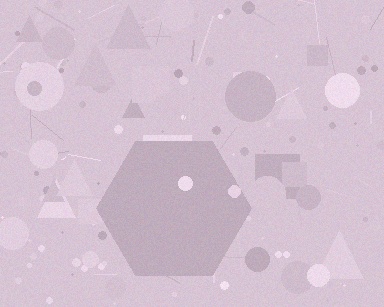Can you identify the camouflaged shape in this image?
The camouflaged shape is a hexagon.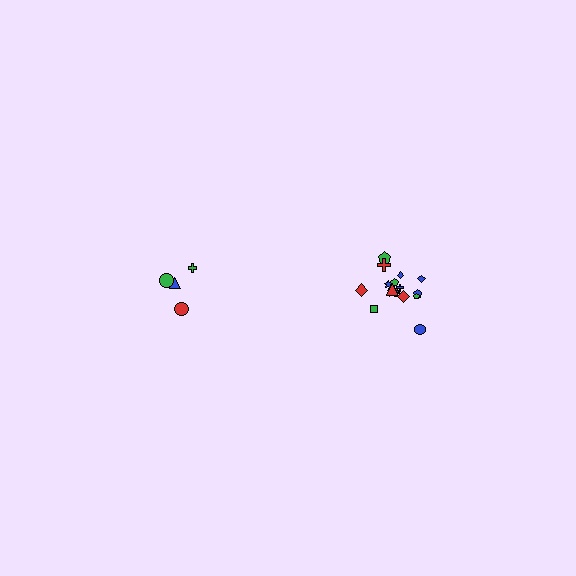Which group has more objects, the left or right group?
The right group.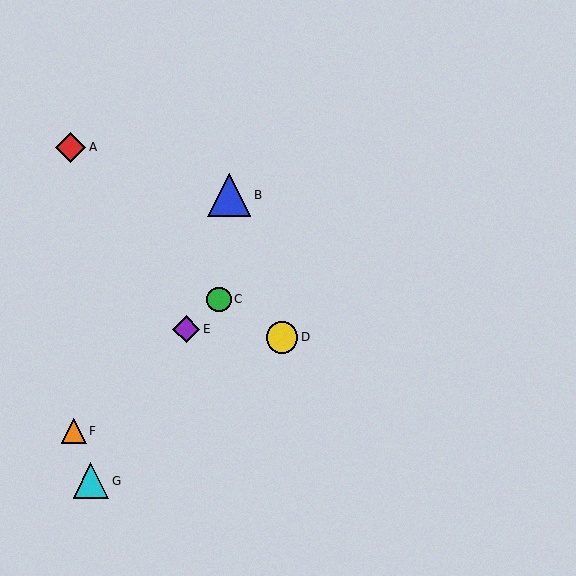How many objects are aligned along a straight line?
3 objects (C, E, F) are aligned along a straight line.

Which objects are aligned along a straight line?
Objects C, E, F are aligned along a straight line.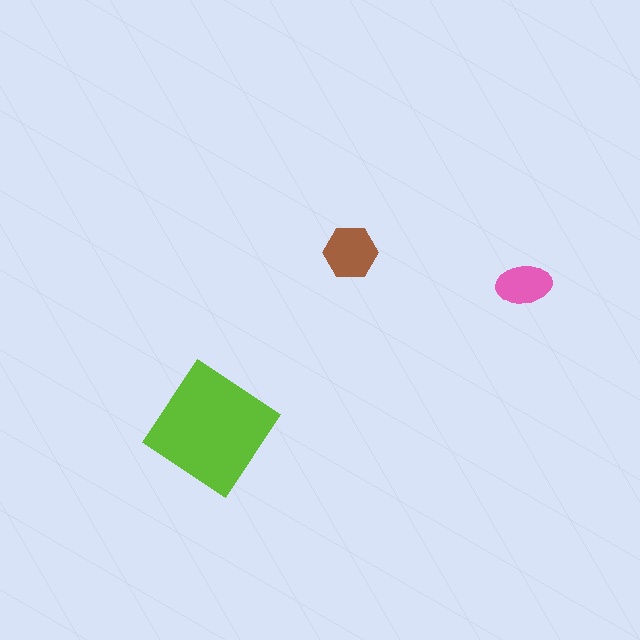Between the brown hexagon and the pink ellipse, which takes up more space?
The brown hexagon.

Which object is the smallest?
The pink ellipse.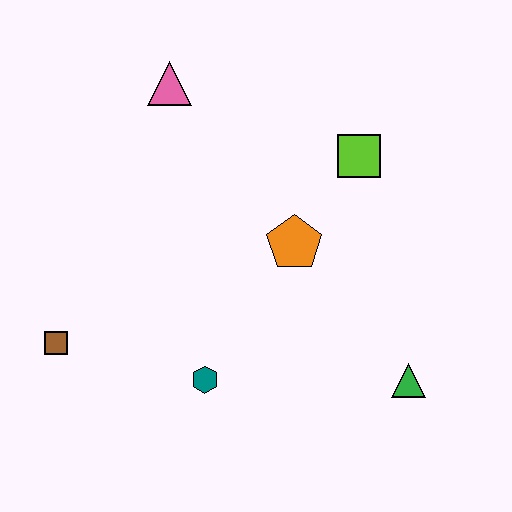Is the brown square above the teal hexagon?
Yes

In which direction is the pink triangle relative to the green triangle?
The pink triangle is above the green triangle.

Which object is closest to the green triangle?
The orange pentagon is closest to the green triangle.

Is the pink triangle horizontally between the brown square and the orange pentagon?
Yes